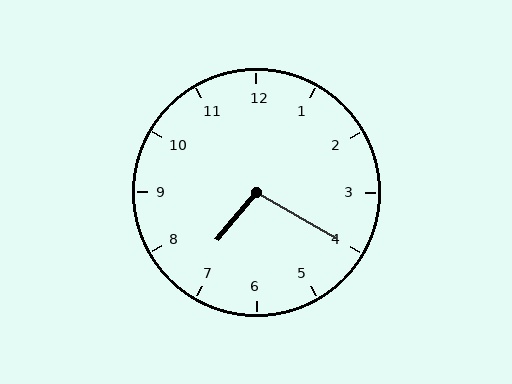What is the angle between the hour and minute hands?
Approximately 100 degrees.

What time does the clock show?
7:20.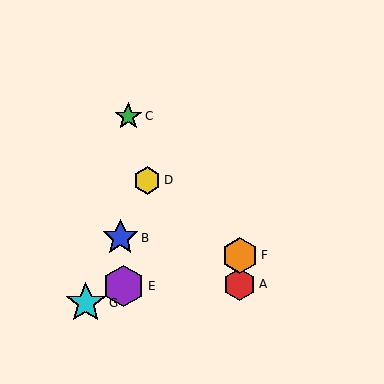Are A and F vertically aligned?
Yes, both are at x≈240.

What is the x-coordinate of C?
Object C is at x≈128.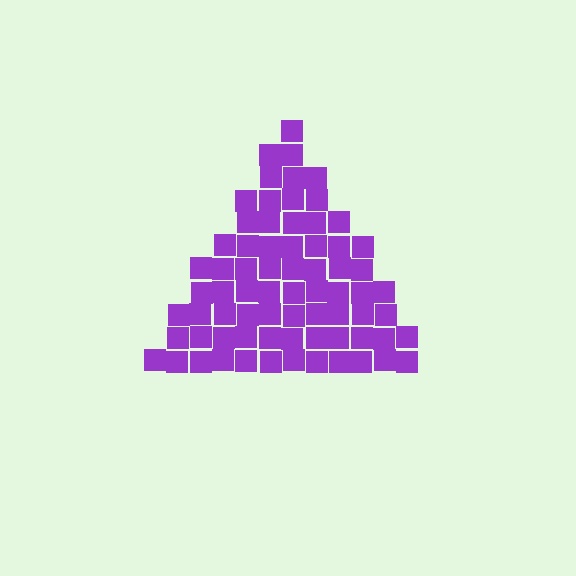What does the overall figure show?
The overall figure shows a triangle.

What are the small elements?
The small elements are squares.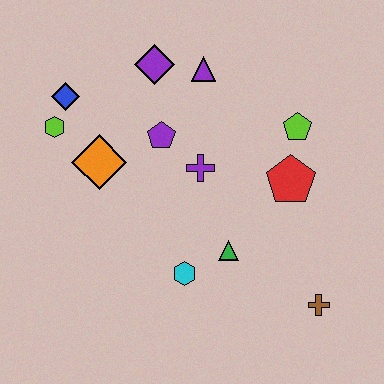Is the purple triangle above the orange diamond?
Yes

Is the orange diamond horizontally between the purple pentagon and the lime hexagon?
Yes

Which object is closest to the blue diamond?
The lime hexagon is closest to the blue diamond.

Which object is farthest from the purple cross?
The brown cross is farthest from the purple cross.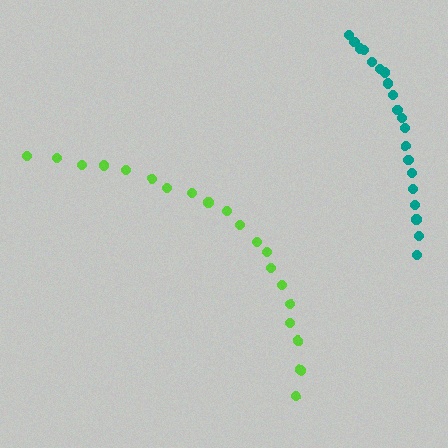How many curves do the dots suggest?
There are 2 distinct paths.